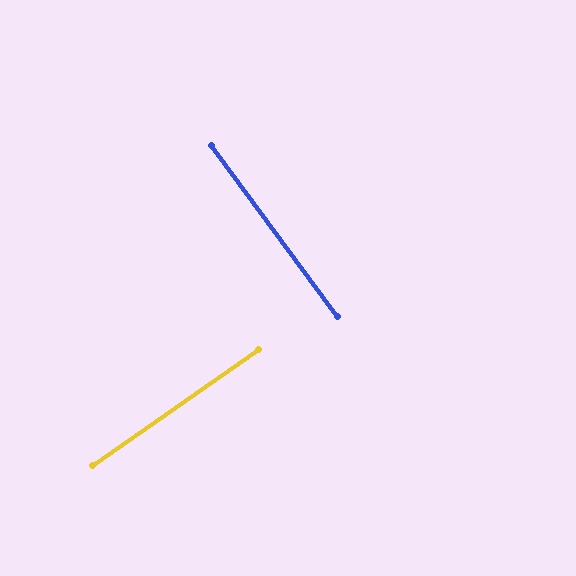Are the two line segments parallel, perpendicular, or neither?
Perpendicular — they meet at approximately 89°.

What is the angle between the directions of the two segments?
Approximately 89 degrees.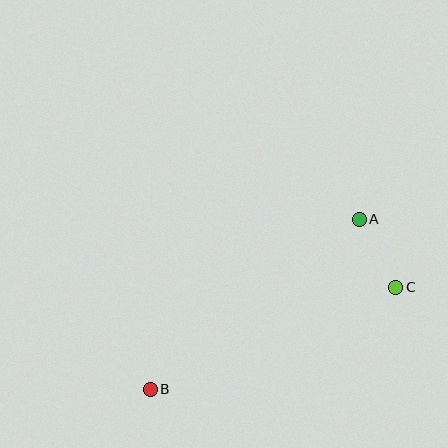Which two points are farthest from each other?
Points A and B are farthest from each other.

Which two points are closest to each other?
Points A and C are closest to each other.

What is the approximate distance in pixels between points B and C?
The distance between B and C is approximately 266 pixels.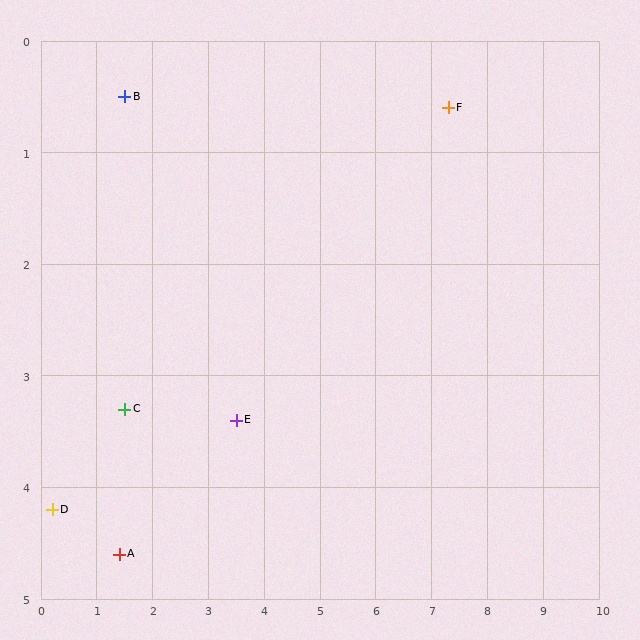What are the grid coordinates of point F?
Point F is at approximately (7.3, 0.6).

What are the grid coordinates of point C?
Point C is at approximately (1.5, 3.3).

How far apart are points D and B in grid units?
Points D and B are about 3.9 grid units apart.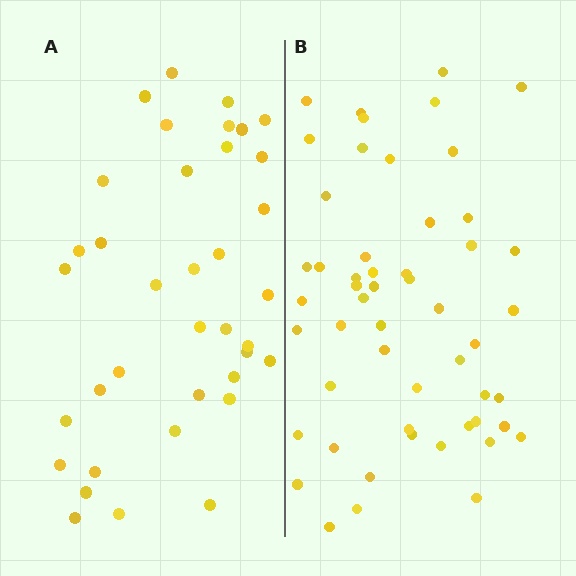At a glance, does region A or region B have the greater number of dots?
Region B (the right region) has more dots.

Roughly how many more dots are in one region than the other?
Region B has approximately 15 more dots than region A.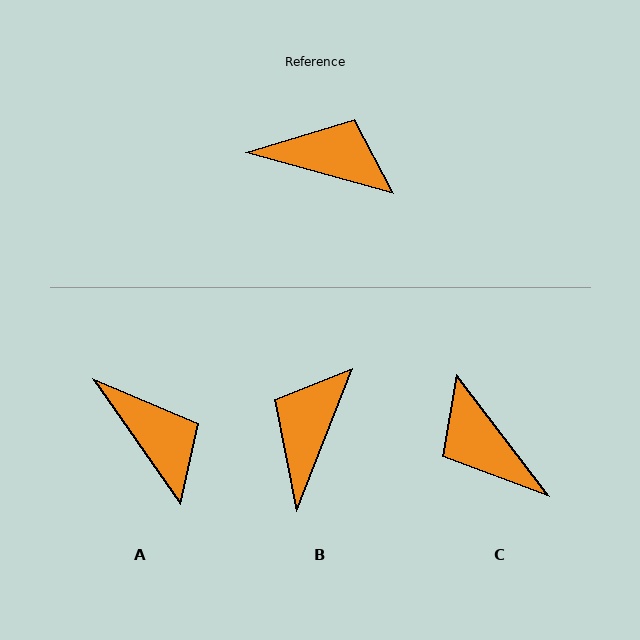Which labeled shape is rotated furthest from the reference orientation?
C, about 143 degrees away.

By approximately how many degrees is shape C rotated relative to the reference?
Approximately 143 degrees counter-clockwise.